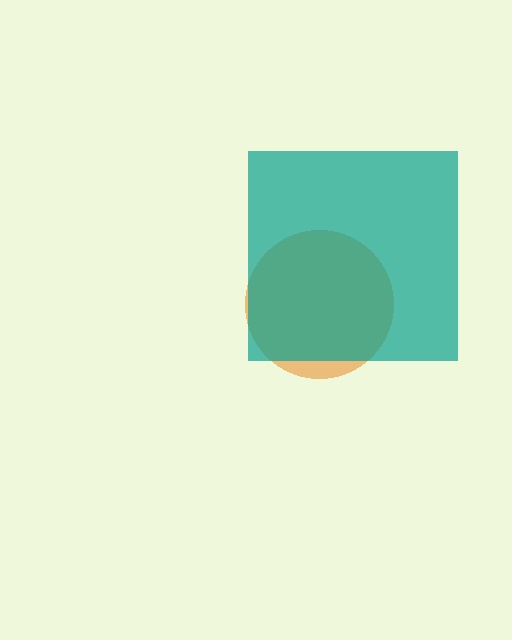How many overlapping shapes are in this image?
There are 2 overlapping shapes in the image.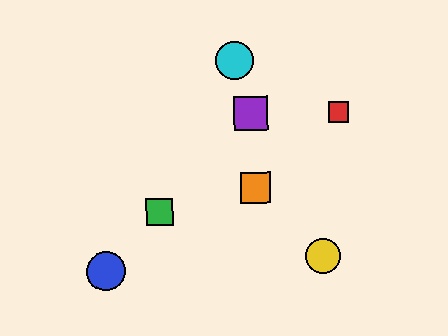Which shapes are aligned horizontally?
The red square, the purple square are aligned horizontally.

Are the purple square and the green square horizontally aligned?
No, the purple square is at y≈113 and the green square is at y≈212.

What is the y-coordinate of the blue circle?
The blue circle is at y≈271.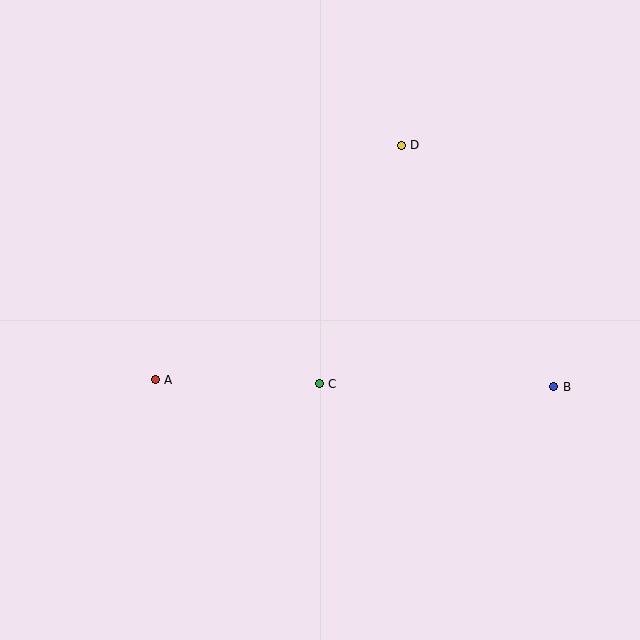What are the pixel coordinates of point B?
Point B is at (554, 387).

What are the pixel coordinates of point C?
Point C is at (319, 384).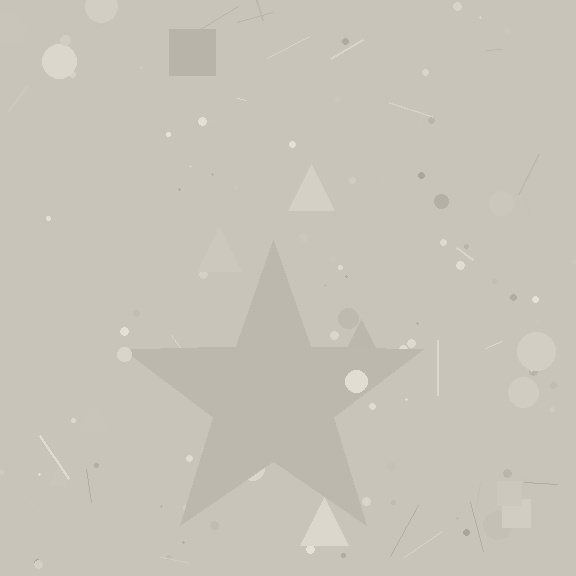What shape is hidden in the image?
A star is hidden in the image.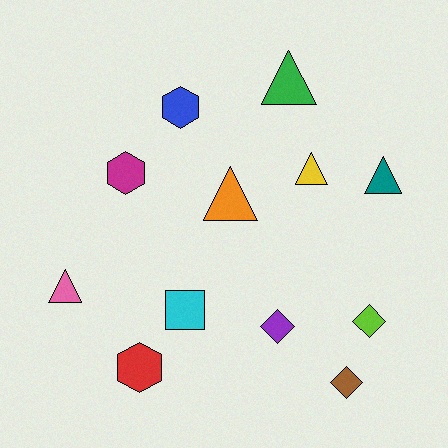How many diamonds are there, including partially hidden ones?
There are 3 diamonds.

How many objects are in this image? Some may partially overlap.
There are 12 objects.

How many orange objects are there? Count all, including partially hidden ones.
There is 1 orange object.